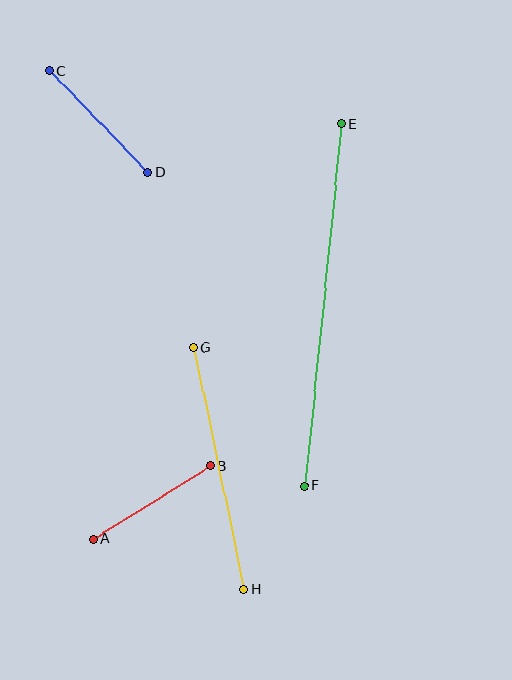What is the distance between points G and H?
The distance is approximately 247 pixels.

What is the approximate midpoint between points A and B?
The midpoint is at approximately (152, 503) pixels.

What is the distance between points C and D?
The distance is approximately 141 pixels.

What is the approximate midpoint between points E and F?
The midpoint is at approximately (323, 305) pixels.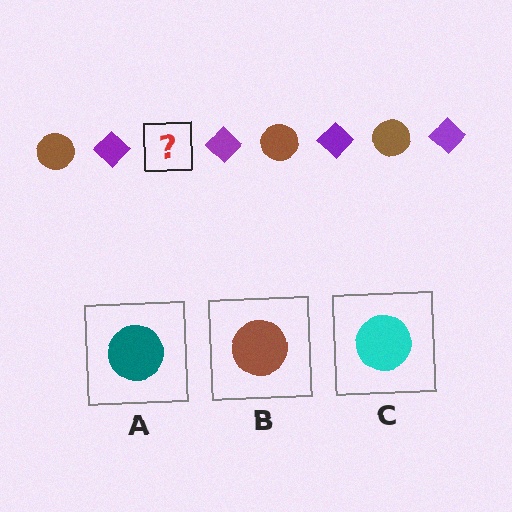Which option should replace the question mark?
Option B.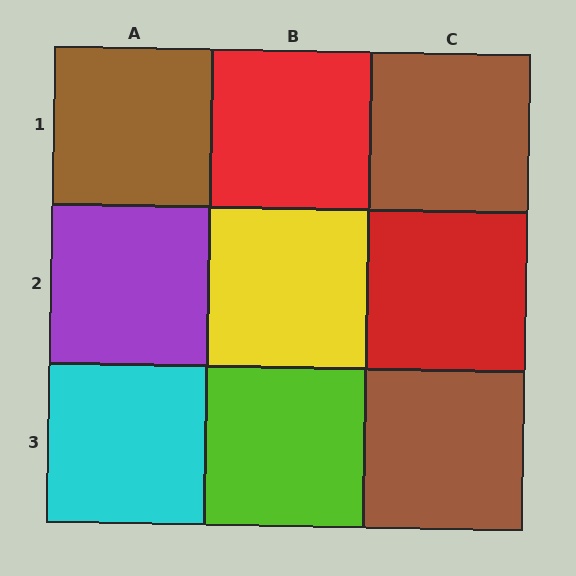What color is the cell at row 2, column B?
Yellow.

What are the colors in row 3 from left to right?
Cyan, lime, brown.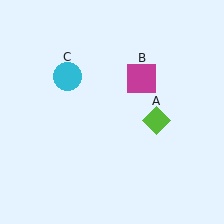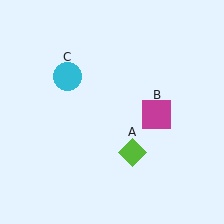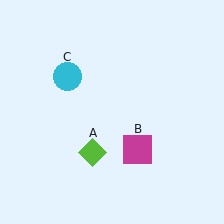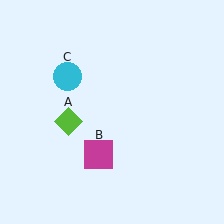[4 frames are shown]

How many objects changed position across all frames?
2 objects changed position: lime diamond (object A), magenta square (object B).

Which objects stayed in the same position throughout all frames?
Cyan circle (object C) remained stationary.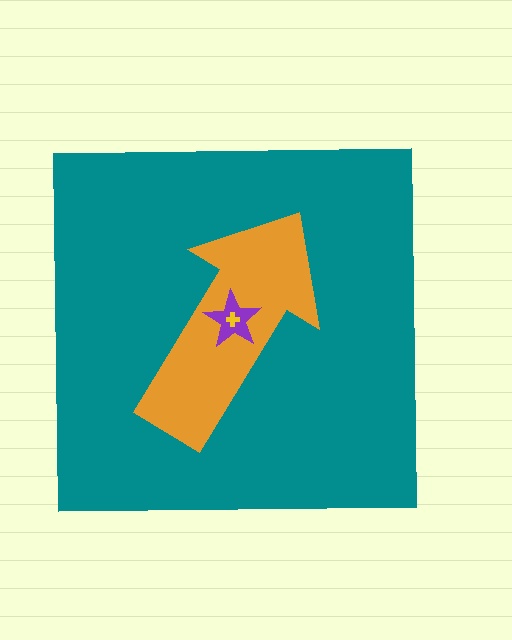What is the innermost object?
The yellow cross.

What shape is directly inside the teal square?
The orange arrow.